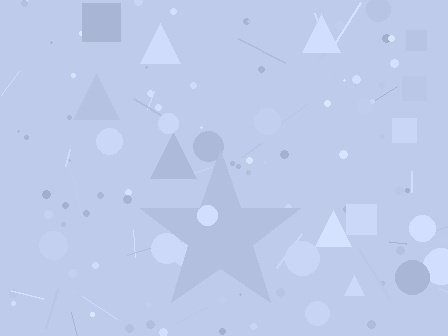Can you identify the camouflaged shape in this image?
The camouflaged shape is a star.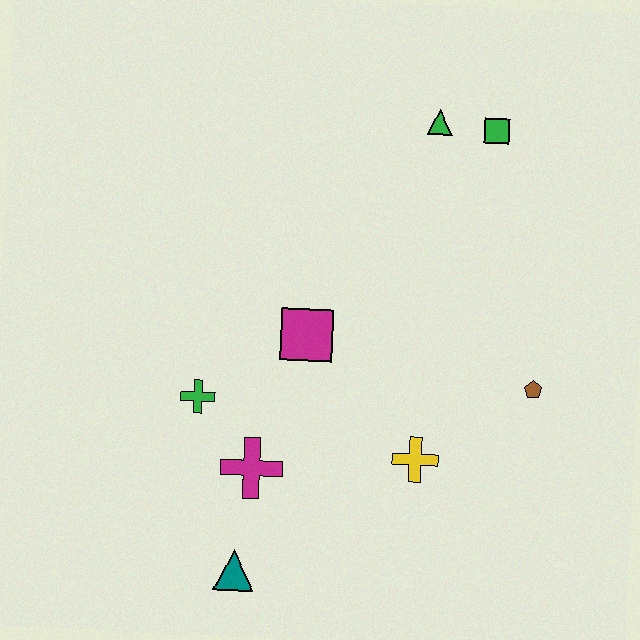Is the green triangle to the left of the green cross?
No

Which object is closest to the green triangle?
The green square is closest to the green triangle.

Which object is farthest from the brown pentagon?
The teal triangle is farthest from the brown pentagon.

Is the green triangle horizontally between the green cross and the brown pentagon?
Yes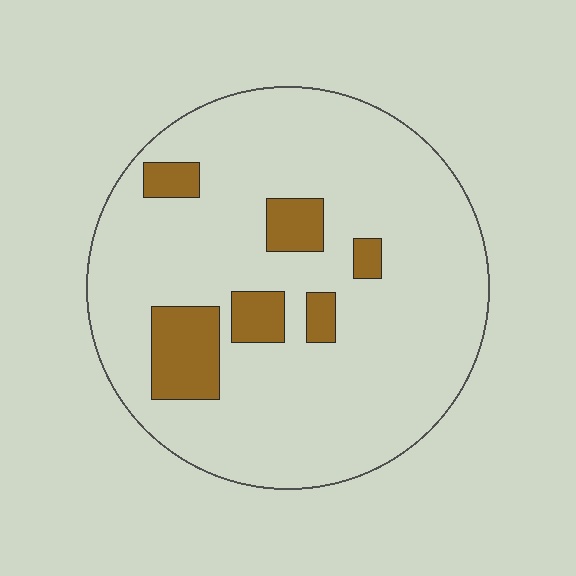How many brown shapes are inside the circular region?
6.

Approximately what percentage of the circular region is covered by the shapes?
Approximately 15%.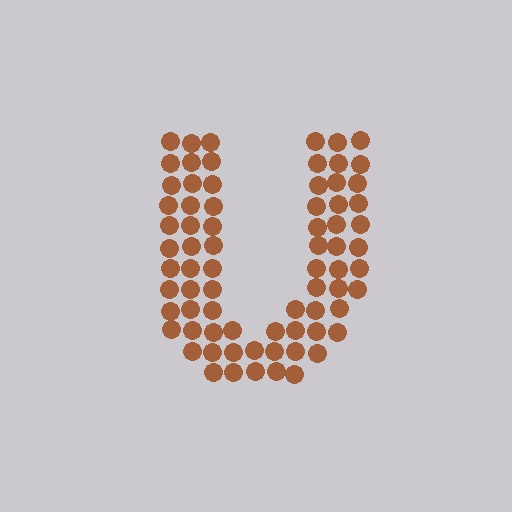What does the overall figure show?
The overall figure shows the letter U.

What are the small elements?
The small elements are circles.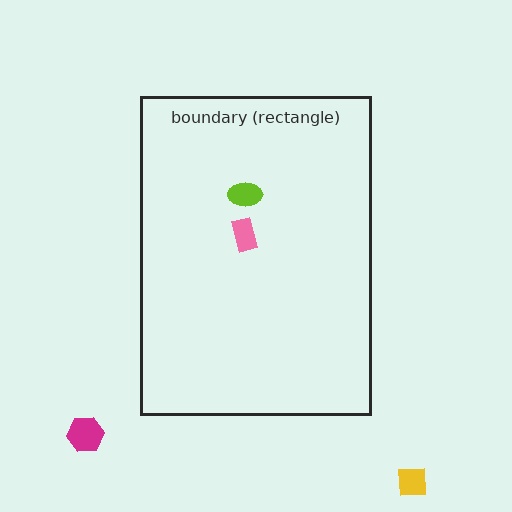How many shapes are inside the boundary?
2 inside, 2 outside.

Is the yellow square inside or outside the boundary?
Outside.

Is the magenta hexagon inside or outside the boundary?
Outside.